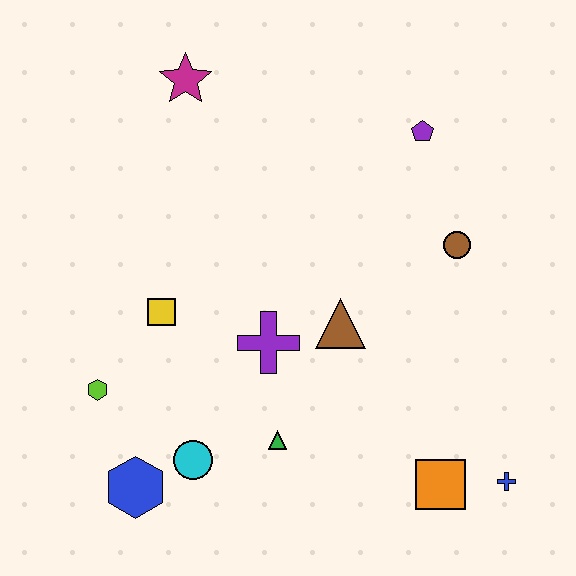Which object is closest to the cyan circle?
The blue hexagon is closest to the cyan circle.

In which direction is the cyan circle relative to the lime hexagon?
The cyan circle is to the right of the lime hexagon.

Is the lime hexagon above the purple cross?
No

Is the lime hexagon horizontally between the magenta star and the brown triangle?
No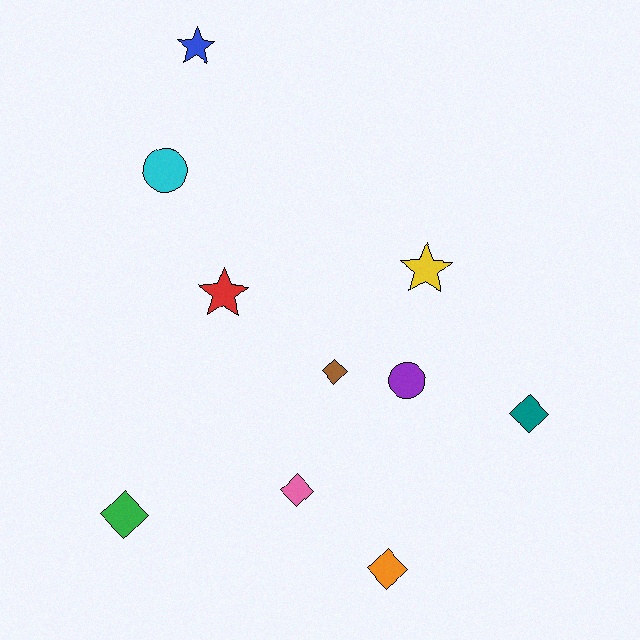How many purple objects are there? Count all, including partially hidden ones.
There is 1 purple object.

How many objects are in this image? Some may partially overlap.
There are 10 objects.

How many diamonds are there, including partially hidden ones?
There are 5 diamonds.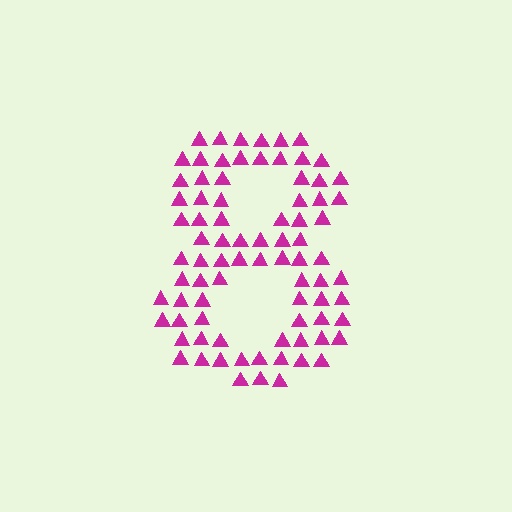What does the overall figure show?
The overall figure shows the digit 8.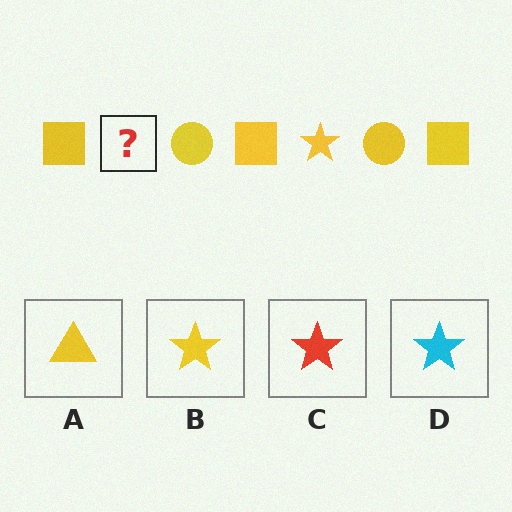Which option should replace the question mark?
Option B.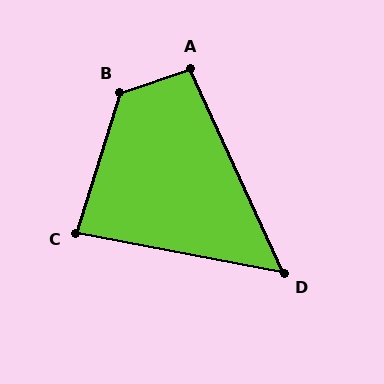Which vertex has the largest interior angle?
B, at approximately 126 degrees.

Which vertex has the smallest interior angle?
D, at approximately 54 degrees.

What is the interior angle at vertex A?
Approximately 96 degrees (obtuse).